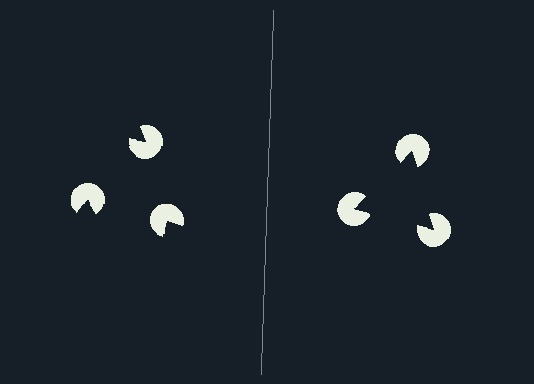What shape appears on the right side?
An illusory triangle.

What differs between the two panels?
The pac-man discs are positioned identically on both sides; only the wedge orientations differ. On the right they align to a triangle; on the left they are misaligned.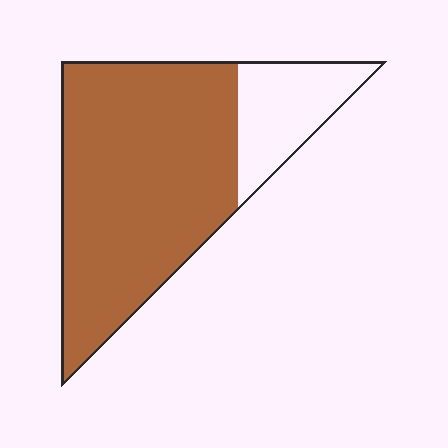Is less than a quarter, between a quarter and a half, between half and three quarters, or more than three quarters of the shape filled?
More than three quarters.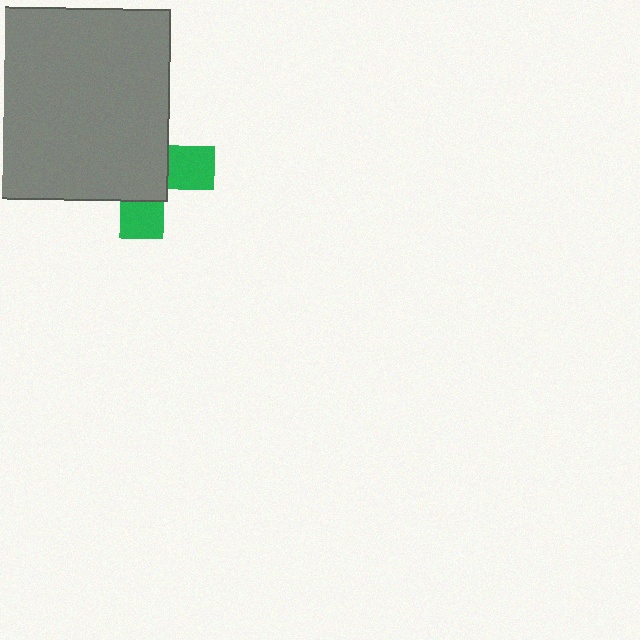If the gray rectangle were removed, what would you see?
You would see the complete green cross.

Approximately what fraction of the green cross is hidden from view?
Roughly 66% of the green cross is hidden behind the gray rectangle.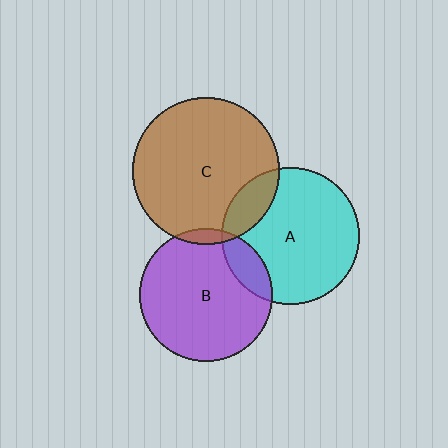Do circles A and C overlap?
Yes.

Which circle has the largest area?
Circle C (brown).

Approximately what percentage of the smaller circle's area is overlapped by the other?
Approximately 15%.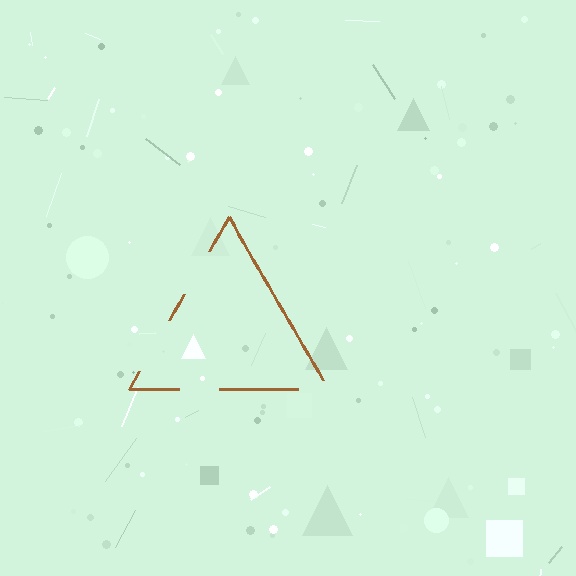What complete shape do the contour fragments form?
The contour fragments form a triangle.